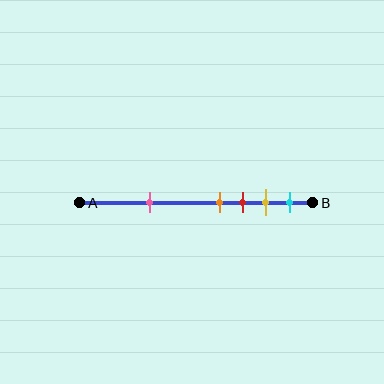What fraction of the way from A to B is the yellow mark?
The yellow mark is approximately 80% (0.8) of the way from A to B.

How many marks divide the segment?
There are 5 marks dividing the segment.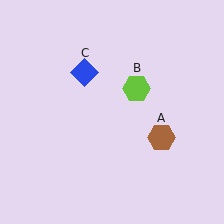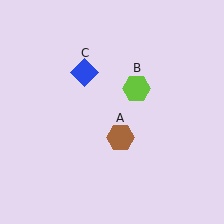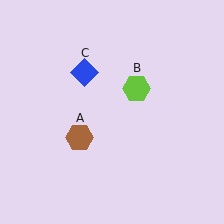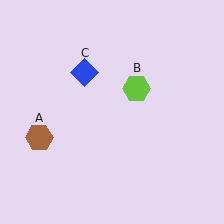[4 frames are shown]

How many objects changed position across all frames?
1 object changed position: brown hexagon (object A).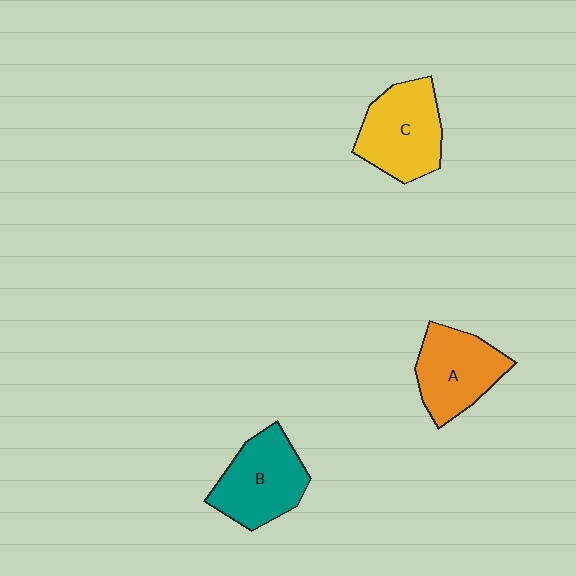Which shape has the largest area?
Shape C (yellow).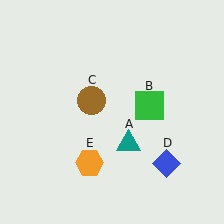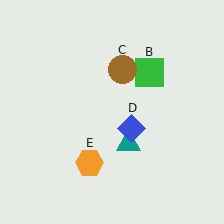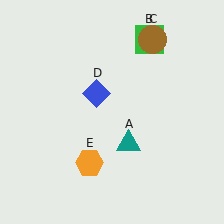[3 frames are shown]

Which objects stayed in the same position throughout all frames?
Teal triangle (object A) and orange hexagon (object E) remained stationary.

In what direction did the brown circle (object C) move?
The brown circle (object C) moved up and to the right.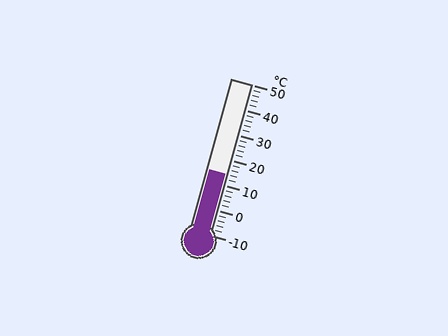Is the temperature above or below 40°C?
The temperature is below 40°C.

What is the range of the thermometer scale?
The thermometer scale ranges from -10°C to 50°C.